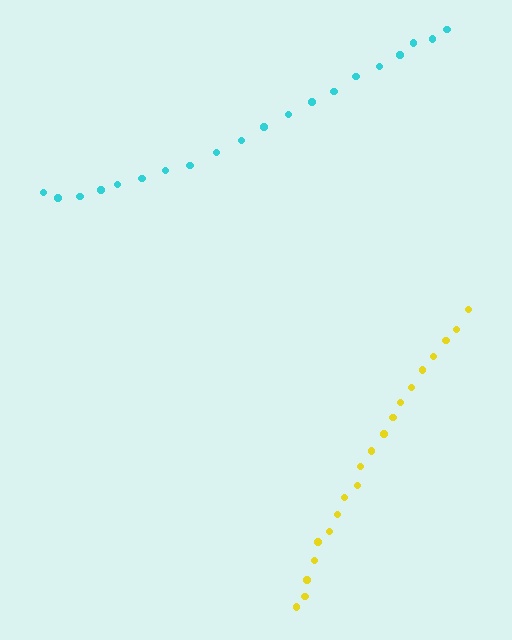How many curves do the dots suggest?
There are 2 distinct paths.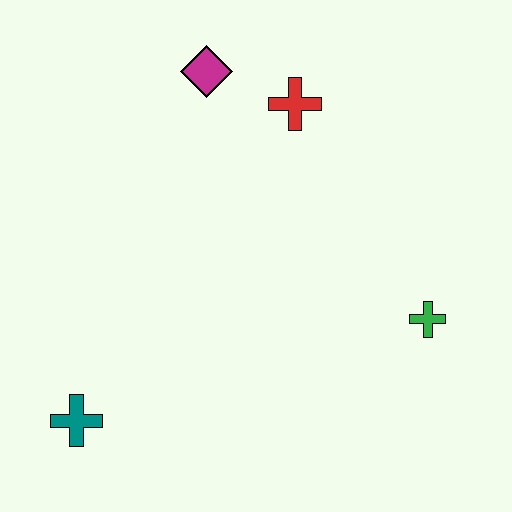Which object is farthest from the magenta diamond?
The teal cross is farthest from the magenta diamond.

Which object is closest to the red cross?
The magenta diamond is closest to the red cross.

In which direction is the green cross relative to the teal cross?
The green cross is to the right of the teal cross.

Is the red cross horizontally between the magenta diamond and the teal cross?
No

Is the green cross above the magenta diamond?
No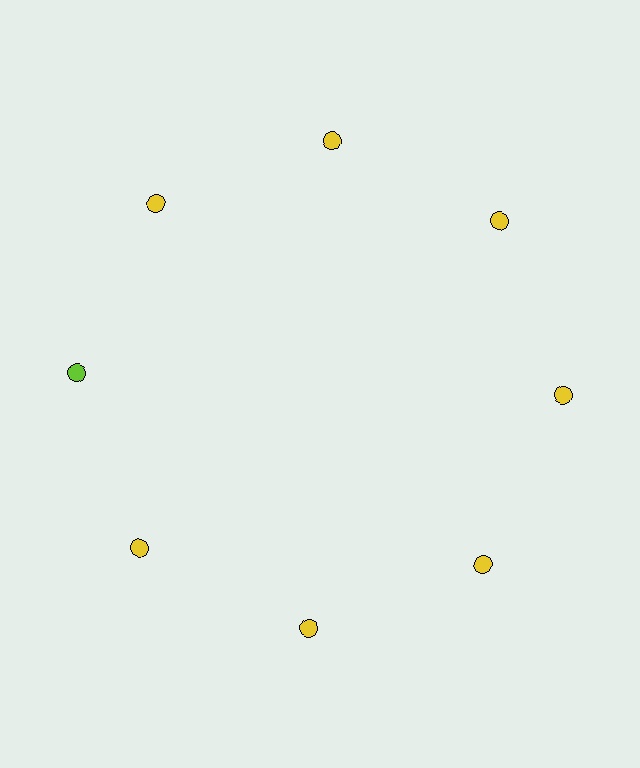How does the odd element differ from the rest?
It has a different color: lime instead of yellow.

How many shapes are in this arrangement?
There are 8 shapes arranged in a ring pattern.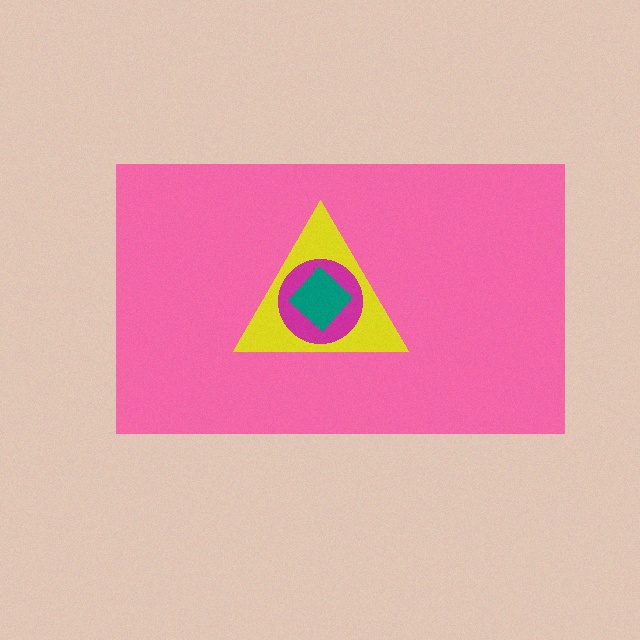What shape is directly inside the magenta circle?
The teal diamond.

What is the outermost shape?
The pink rectangle.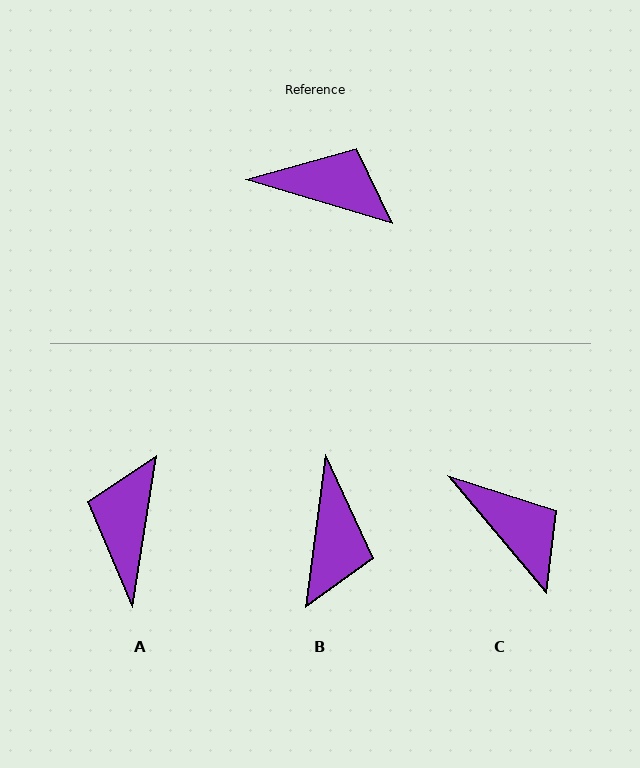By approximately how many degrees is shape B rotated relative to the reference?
Approximately 81 degrees clockwise.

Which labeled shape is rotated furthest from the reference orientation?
A, about 98 degrees away.